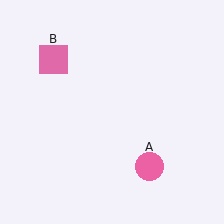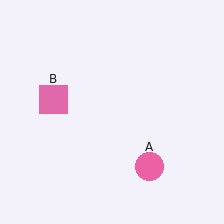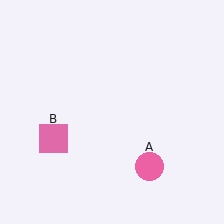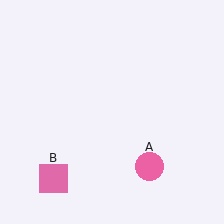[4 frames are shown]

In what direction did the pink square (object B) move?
The pink square (object B) moved down.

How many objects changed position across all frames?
1 object changed position: pink square (object B).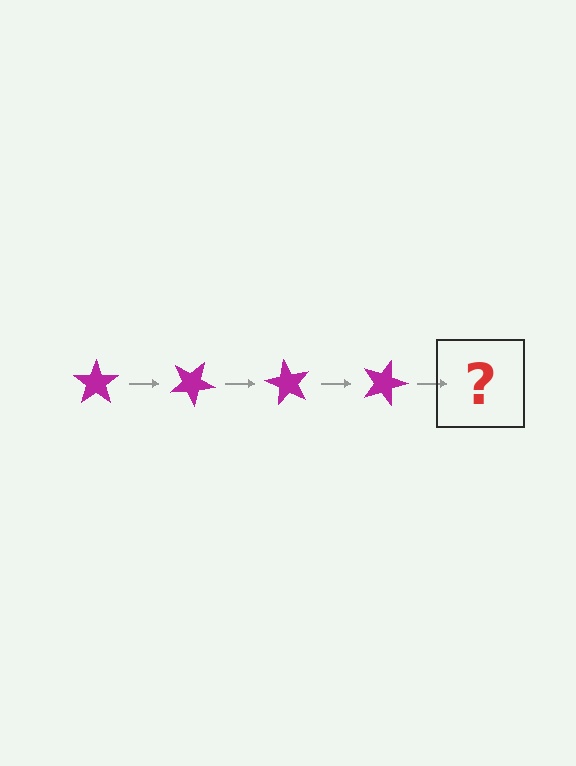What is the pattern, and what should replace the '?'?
The pattern is that the star rotates 30 degrees each step. The '?' should be a magenta star rotated 120 degrees.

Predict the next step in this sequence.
The next step is a magenta star rotated 120 degrees.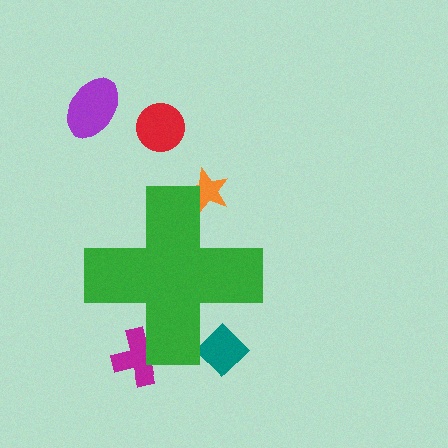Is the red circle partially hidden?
No, the red circle is fully visible.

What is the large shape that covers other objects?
A green cross.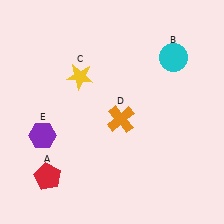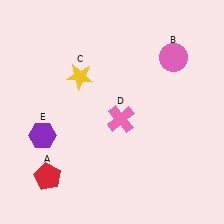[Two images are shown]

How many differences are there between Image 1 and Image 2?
There are 2 differences between the two images.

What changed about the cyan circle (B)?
In Image 1, B is cyan. In Image 2, it changed to pink.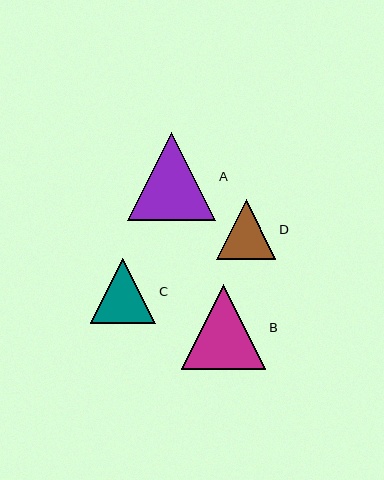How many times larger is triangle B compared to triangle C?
Triangle B is approximately 1.3 times the size of triangle C.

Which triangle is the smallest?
Triangle D is the smallest with a size of approximately 60 pixels.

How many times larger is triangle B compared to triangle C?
Triangle B is approximately 1.3 times the size of triangle C.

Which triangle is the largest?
Triangle A is the largest with a size of approximately 88 pixels.